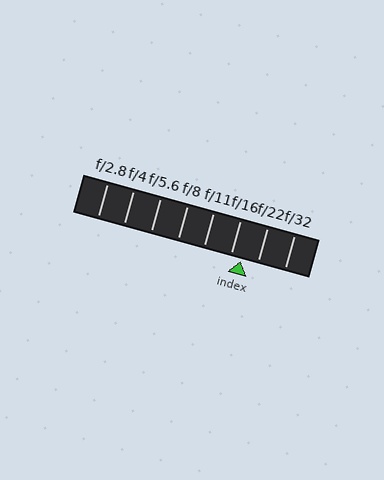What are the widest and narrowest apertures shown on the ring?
The widest aperture shown is f/2.8 and the narrowest is f/32.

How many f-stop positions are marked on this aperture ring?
There are 8 f-stop positions marked.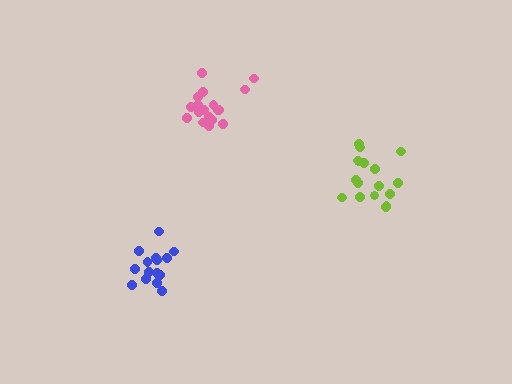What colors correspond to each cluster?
The clusters are colored: pink, blue, lime.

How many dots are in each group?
Group 1: 18 dots, Group 2: 15 dots, Group 3: 17 dots (50 total).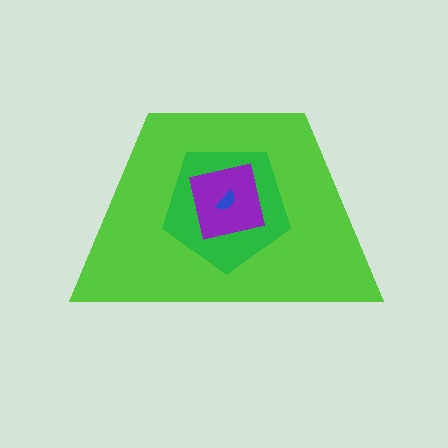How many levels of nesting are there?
4.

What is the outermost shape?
The lime trapezoid.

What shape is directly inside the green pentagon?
The purple square.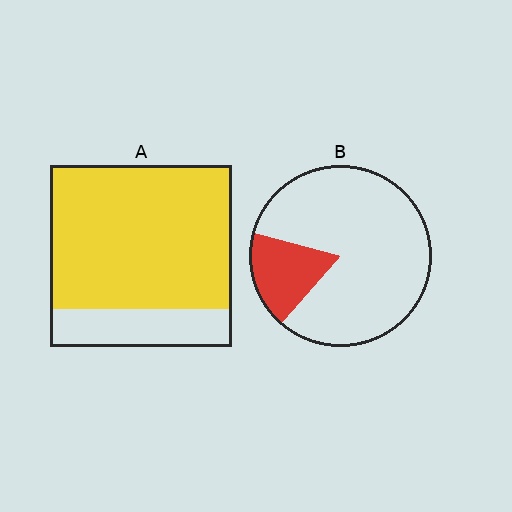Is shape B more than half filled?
No.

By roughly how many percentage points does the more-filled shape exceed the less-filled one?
By roughly 60 percentage points (A over B).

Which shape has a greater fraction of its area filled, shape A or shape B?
Shape A.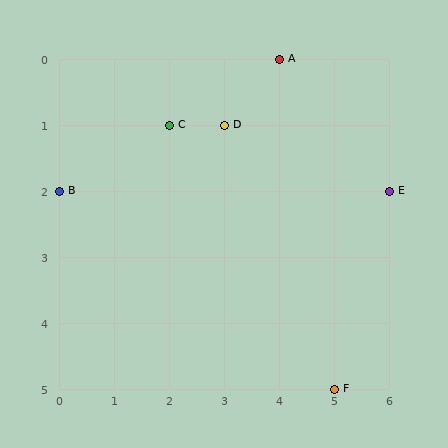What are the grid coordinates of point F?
Point F is at grid coordinates (5, 5).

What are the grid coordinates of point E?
Point E is at grid coordinates (6, 2).